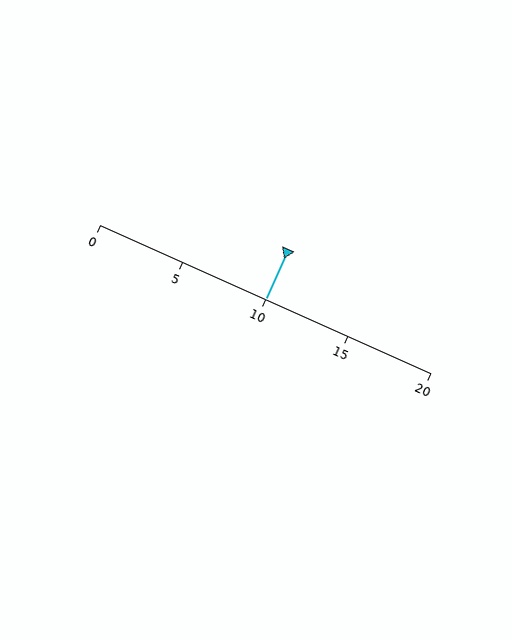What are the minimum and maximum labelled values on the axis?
The axis runs from 0 to 20.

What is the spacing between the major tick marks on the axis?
The major ticks are spaced 5 apart.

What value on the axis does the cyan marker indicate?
The marker indicates approximately 10.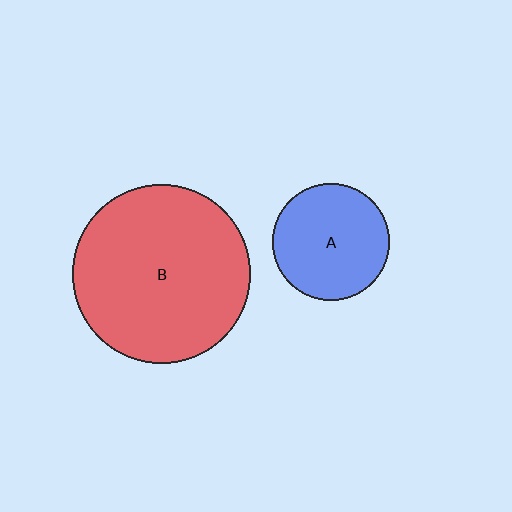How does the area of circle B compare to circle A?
Approximately 2.3 times.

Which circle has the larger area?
Circle B (red).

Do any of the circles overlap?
No, none of the circles overlap.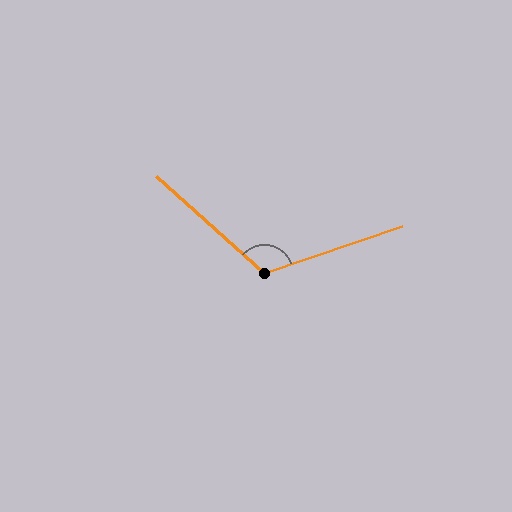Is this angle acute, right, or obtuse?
It is obtuse.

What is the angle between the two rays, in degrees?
Approximately 120 degrees.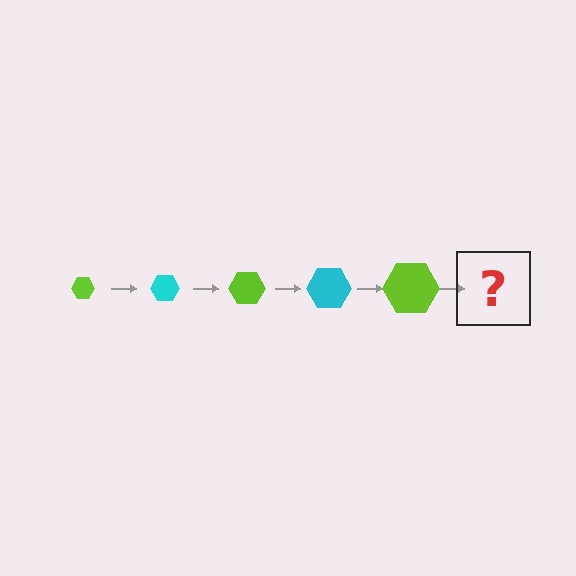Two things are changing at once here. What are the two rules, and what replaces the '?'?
The two rules are that the hexagon grows larger each step and the color cycles through lime and cyan. The '?' should be a cyan hexagon, larger than the previous one.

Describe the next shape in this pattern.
It should be a cyan hexagon, larger than the previous one.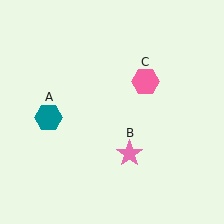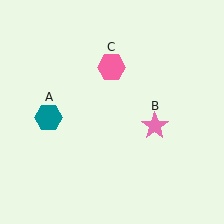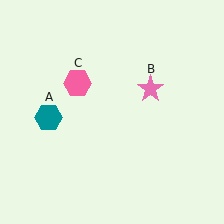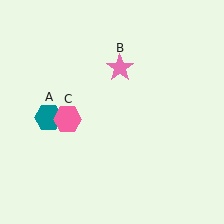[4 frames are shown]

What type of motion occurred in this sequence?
The pink star (object B), pink hexagon (object C) rotated counterclockwise around the center of the scene.